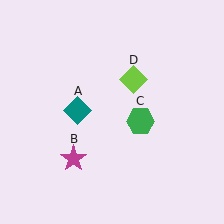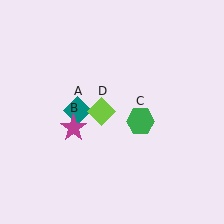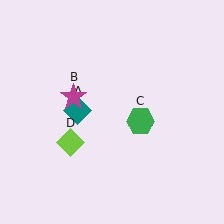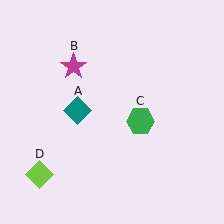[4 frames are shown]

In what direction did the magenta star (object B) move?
The magenta star (object B) moved up.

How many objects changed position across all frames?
2 objects changed position: magenta star (object B), lime diamond (object D).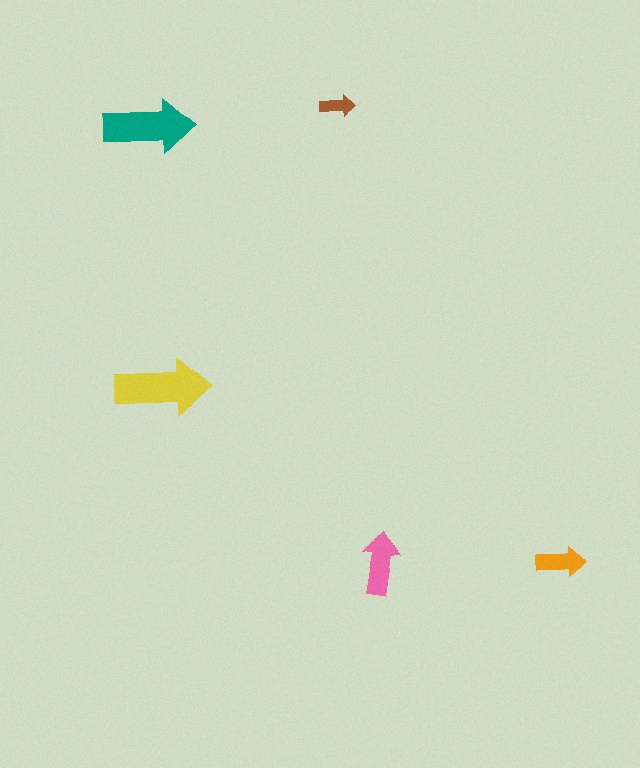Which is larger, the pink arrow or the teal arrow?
The teal one.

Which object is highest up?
The brown arrow is topmost.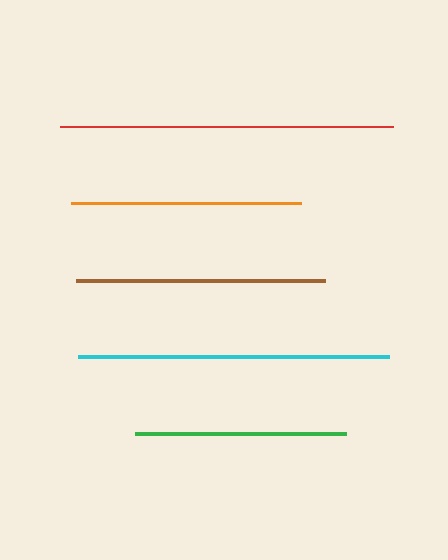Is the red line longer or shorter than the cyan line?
The red line is longer than the cyan line.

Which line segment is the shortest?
The green line is the shortest at approximately 210 pixels.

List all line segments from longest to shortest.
From longest to shortest: red, cyan, brown, orange, green.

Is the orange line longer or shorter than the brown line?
The brown line is longer than the orange line.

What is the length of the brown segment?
The brown segment is approximately 249 pixels long.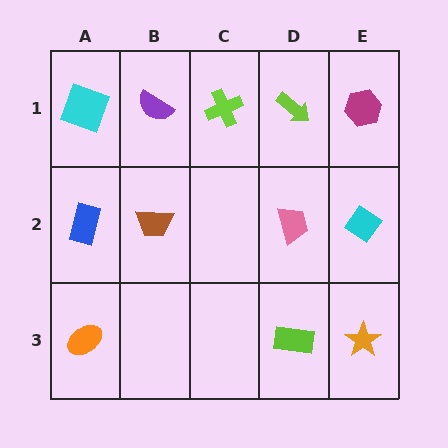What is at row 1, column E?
A magenta hexagon.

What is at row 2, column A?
A blue rectangle.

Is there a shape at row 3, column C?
No, that cell is empty.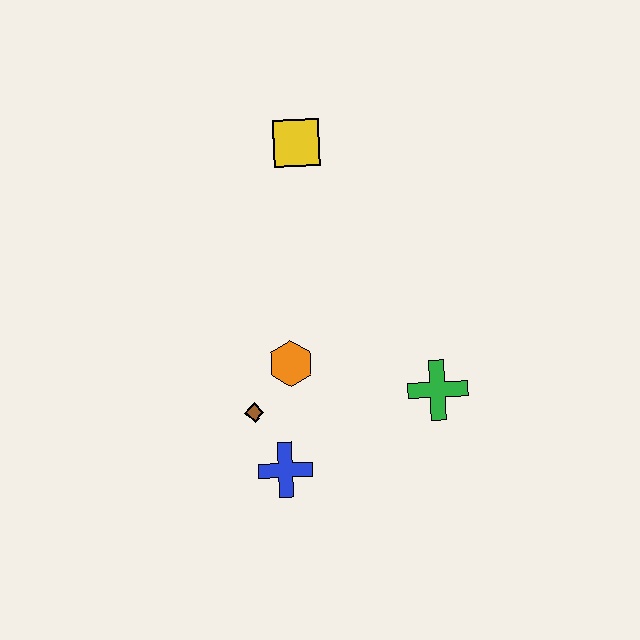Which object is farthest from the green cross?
The yellow square is farthest from the green cross.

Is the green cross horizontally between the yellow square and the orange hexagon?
No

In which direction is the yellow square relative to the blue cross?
The yellow square is above the blue cross.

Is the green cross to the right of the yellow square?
Yes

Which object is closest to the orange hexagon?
The brown diamond is closest to the orange hexagon.